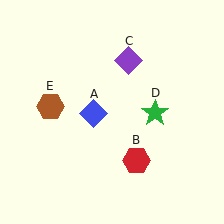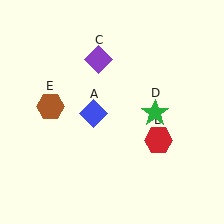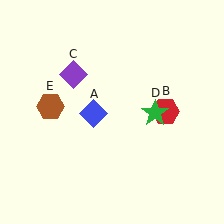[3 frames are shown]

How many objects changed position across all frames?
2 objects changed position: red hexagon (object B), purple diamond (object C).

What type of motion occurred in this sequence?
The red hexagon (object B), purple diamond (object C) rotated counterclockwise around the center of the scene.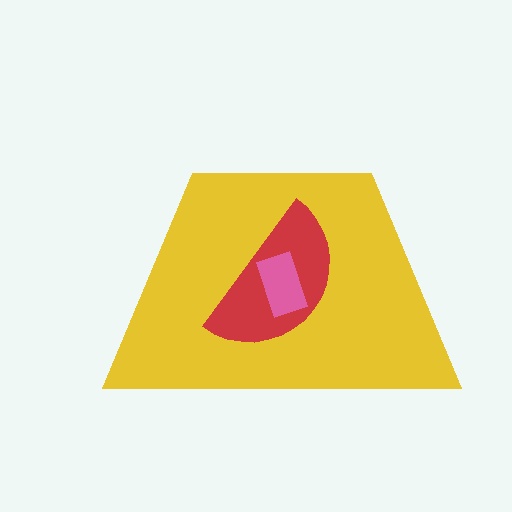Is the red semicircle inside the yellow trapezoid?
Yes.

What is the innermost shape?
The pink rectangle.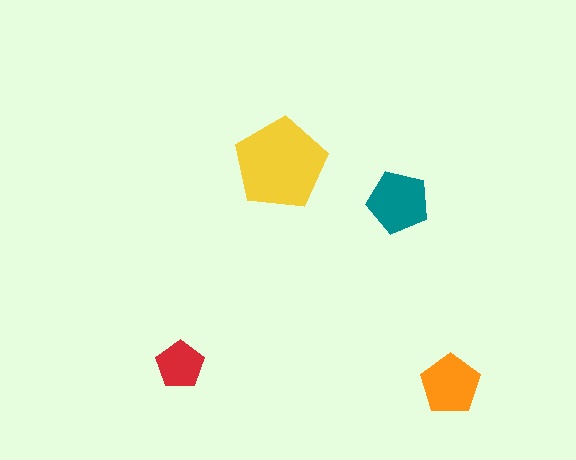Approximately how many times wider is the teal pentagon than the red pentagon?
About 1.5 times wider.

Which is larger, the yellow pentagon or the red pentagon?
The yellow one.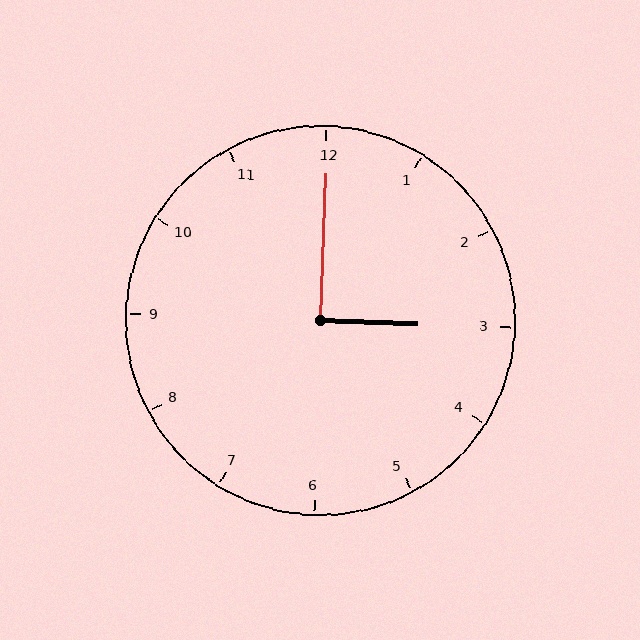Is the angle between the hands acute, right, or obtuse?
It is right.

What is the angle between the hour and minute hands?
Approximately 90 degrees.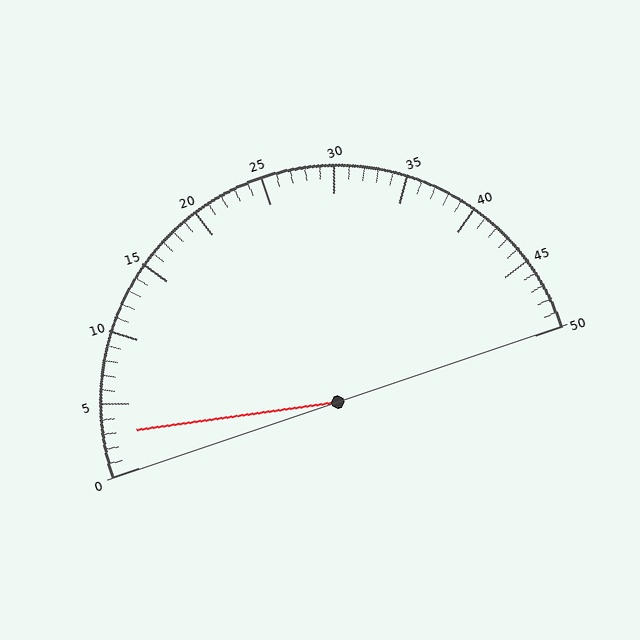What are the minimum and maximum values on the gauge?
The gauge ranges from 0 to 50.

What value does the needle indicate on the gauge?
The needle indicates approximately 3.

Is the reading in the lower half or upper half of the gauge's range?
The reading is in the lower half of the range (0 to 50).